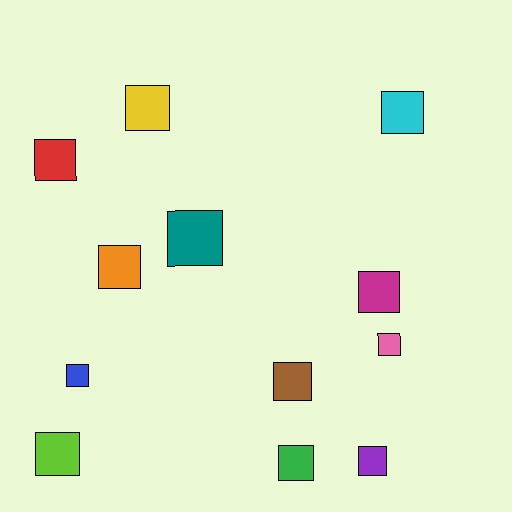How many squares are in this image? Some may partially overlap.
There are 12 squares.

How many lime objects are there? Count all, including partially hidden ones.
There is 1 lime object.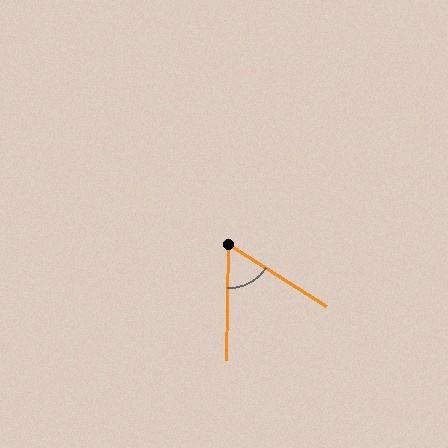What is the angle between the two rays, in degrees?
Approximately 58 degrees.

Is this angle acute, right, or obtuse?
It is acute.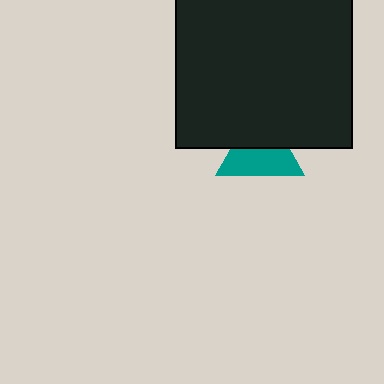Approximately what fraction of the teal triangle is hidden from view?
Roughly 45% of the teal triangle is hidden behind the black square.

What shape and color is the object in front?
The object in front is a black square.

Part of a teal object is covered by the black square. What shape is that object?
It is a triangle.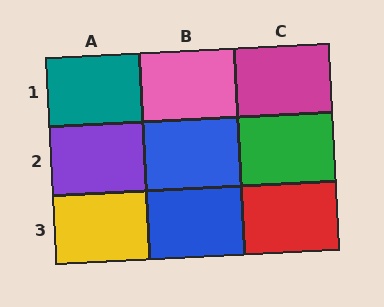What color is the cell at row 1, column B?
Pink.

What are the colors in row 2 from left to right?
Purple, blue, green.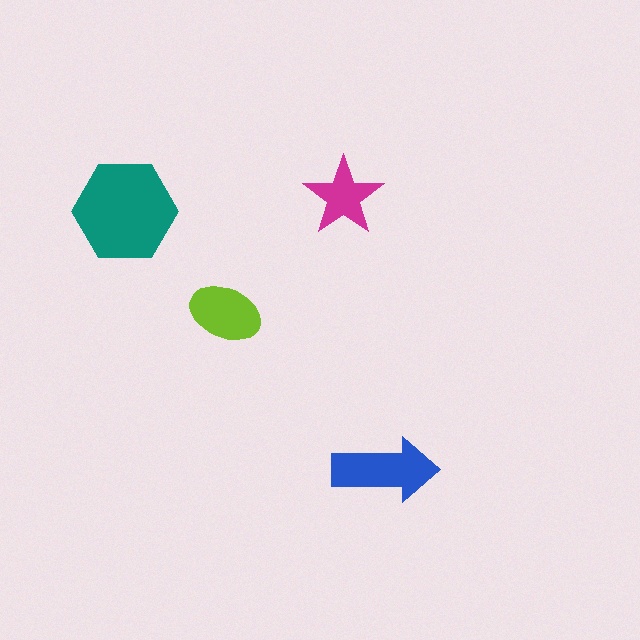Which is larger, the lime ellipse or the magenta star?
The lime ellipse.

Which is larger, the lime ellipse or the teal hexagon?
The teal hexagon.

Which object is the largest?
The teal hexagon.